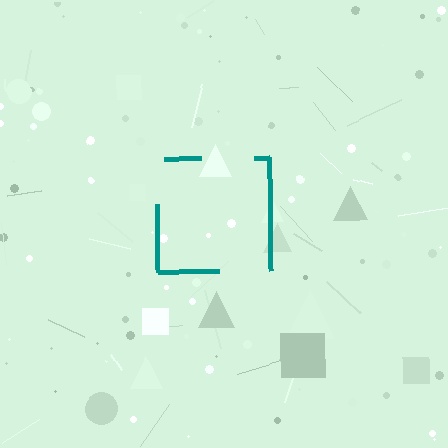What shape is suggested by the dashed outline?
The dashed outline suggests a square.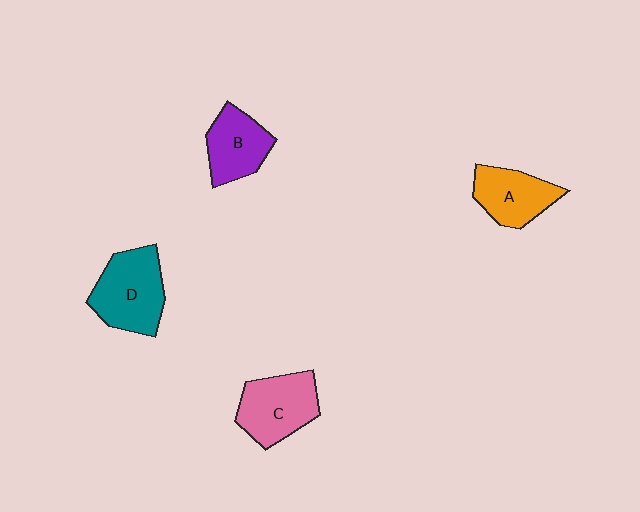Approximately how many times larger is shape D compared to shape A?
Approximately 1.3 times.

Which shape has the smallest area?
Shape B (purple).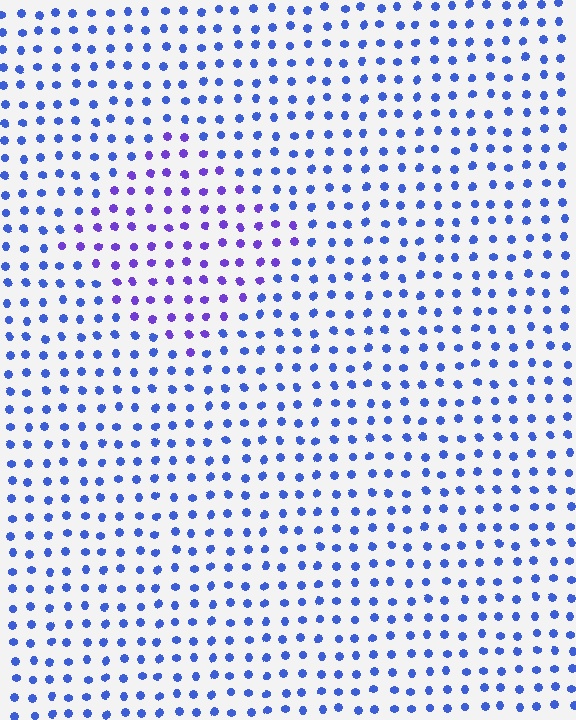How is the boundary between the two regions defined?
The boundary is defined purely by a slight shift in hue (about 35 degrees). Spacing, size, and orientation are identical on both sides.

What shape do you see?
I see a diamond.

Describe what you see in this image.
The image is filled with small blue elements in a uniform arrangement. A diamond-shaped region is visible where the elements are tinted to a slightly different hue, forming a subtle color boundary.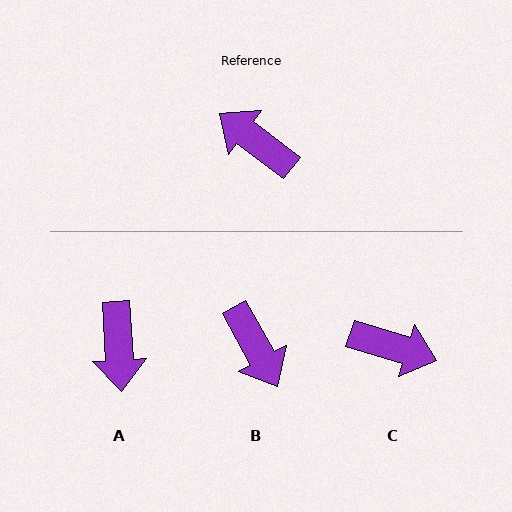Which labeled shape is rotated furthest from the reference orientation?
C, about 160 degrees away.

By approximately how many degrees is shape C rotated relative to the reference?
Approximately 160 degrees clockwise.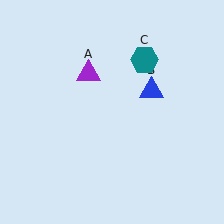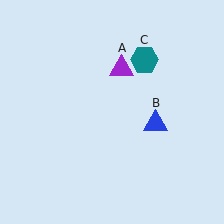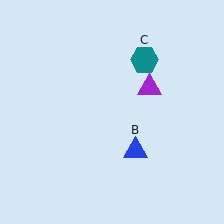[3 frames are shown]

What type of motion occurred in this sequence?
The purple triangle (object A), blue triangle (object B) rotated clockwise around the center of the scene.